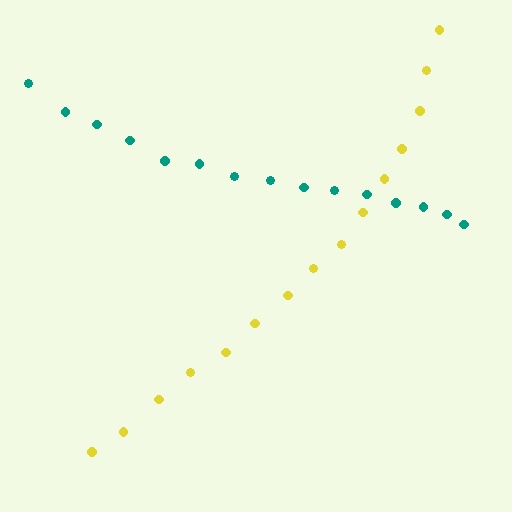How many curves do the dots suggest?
There are 2 distinct paths.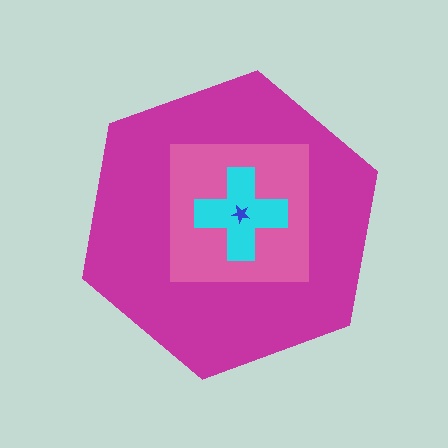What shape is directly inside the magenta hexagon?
The pink square.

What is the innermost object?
The blue star.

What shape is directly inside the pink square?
The cyan cross.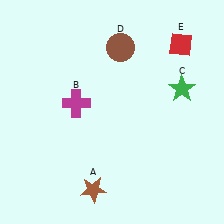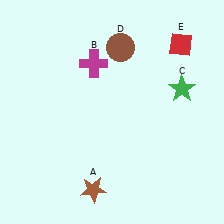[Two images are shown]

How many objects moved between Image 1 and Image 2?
1 object moved between the two images.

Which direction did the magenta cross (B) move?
The magenta cross (B) moved up.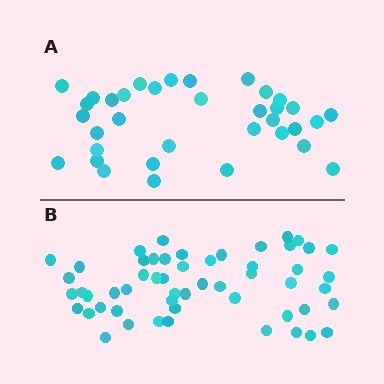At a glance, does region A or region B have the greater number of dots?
Region B (the bottom region) has more dots.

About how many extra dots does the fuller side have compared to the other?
Region B has approximately 20 more dots than region A.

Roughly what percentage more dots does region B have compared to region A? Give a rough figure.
About 55% more.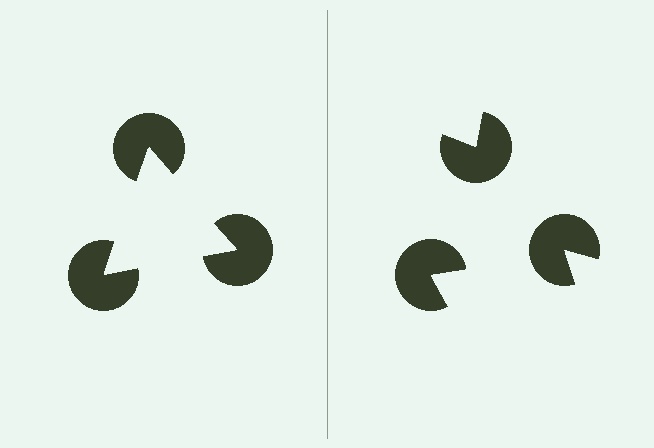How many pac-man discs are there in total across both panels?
6 — 3 on each side.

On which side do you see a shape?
An illusory triangle appears on the left side. On the right side the wedge cuts are rotated, so no coherent shape forms.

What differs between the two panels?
The pac-man discs are positioned identically on both sides; only the wedge orientations differ. On the left they align to a triangle; on the right they are misaligned.